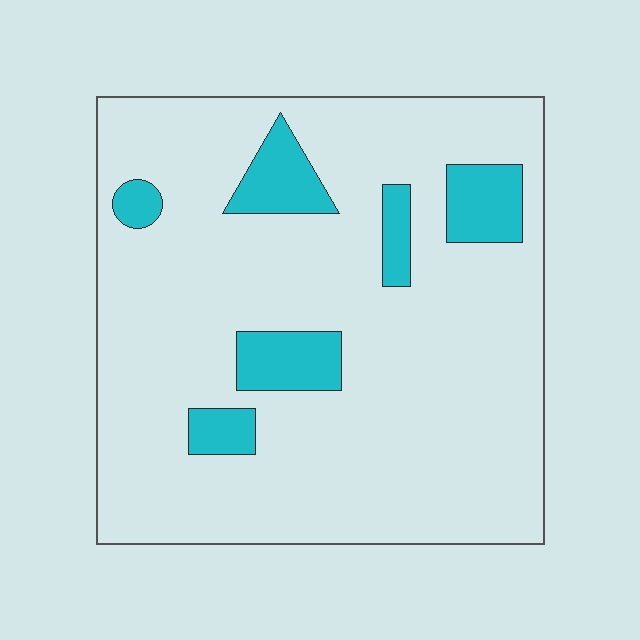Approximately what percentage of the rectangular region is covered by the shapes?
Approximately 15%.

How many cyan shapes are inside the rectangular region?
6.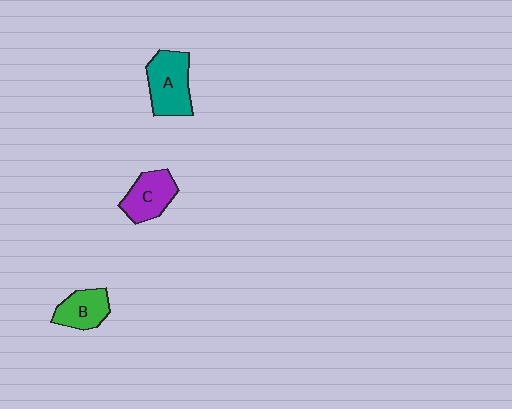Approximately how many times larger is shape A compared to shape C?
Approximately 1.2 times.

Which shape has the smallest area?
Shape B (green).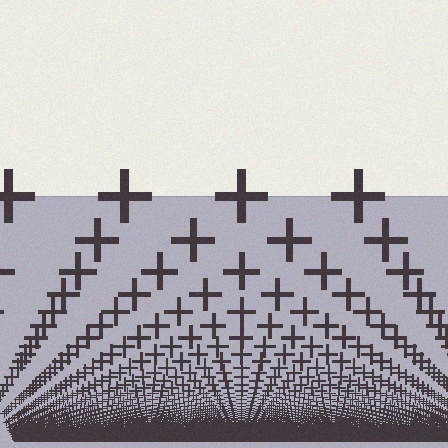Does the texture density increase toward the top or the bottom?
Density increases toward the bottom.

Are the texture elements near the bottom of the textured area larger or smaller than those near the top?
Smaller. The gradient is inverted — elements near the bottom are smaller and denser.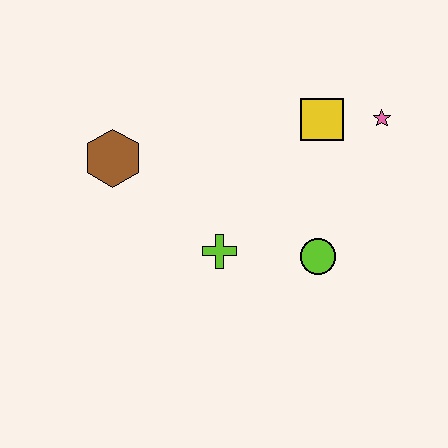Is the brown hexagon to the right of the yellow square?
No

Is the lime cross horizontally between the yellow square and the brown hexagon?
Yes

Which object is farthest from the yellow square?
The brown hexagon is farthest from the yellow square.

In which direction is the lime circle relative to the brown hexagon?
The lime circle is to the right of the brown hexagon.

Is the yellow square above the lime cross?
Yes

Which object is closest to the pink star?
The yellow square is closest to the pink star.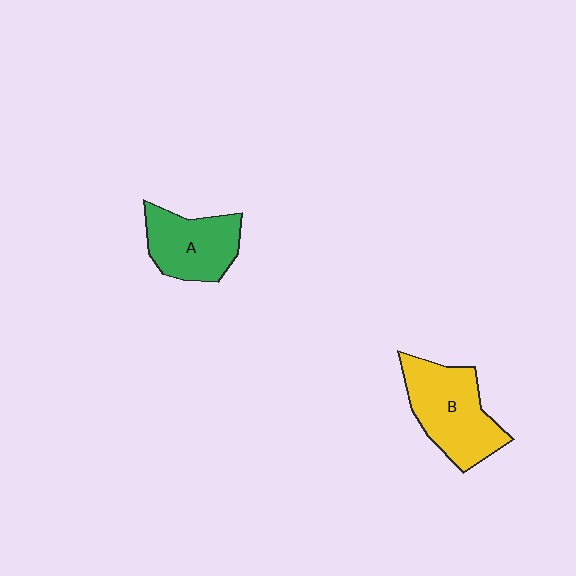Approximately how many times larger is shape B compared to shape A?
Approximately 1.3 times.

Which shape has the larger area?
Shape B (yellow).